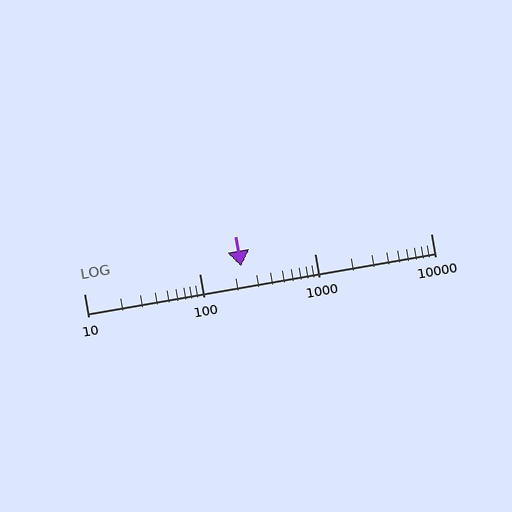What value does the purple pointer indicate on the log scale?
The pointer indicates approximately 230.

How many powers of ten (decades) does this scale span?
The scale spans 3 decades, from 10 to 10000.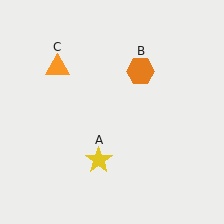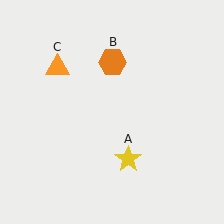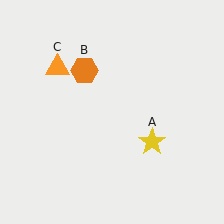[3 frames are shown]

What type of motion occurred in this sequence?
The yellow star (object A), orange hexagon (object B) rotated counterclockwise around the center of the scene.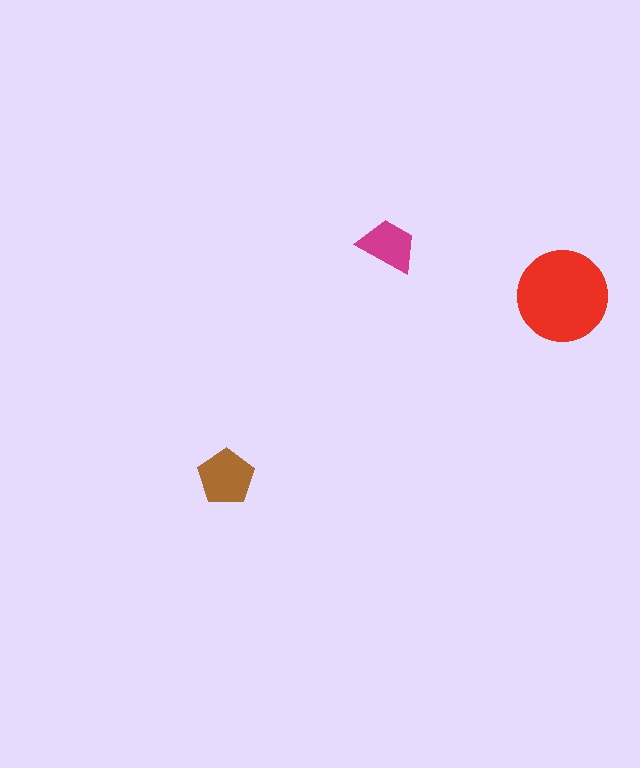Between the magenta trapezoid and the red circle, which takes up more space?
The red circle.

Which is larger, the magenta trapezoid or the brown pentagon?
The brown pentagon.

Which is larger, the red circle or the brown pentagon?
The red circle.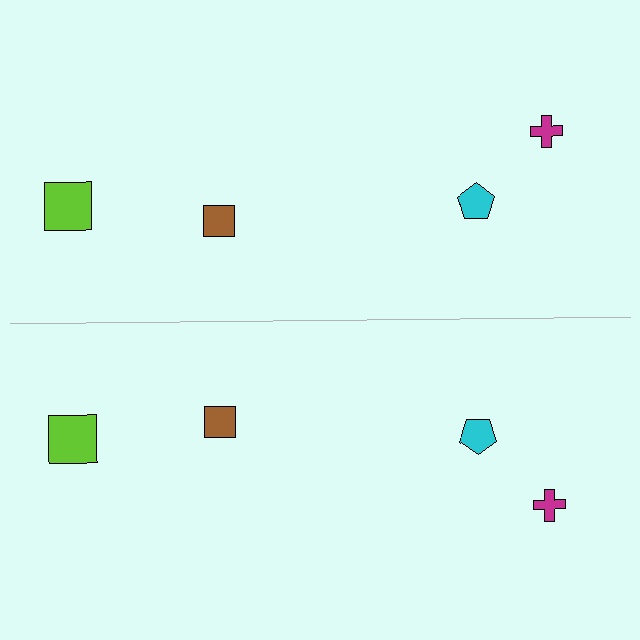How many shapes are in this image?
There are 8 shapes in this image.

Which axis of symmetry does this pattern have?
The pattern has a horizontal axis of symmetry running through the center of the image.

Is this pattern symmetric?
Yes, this pattern has bilateral (reflection) symmetry.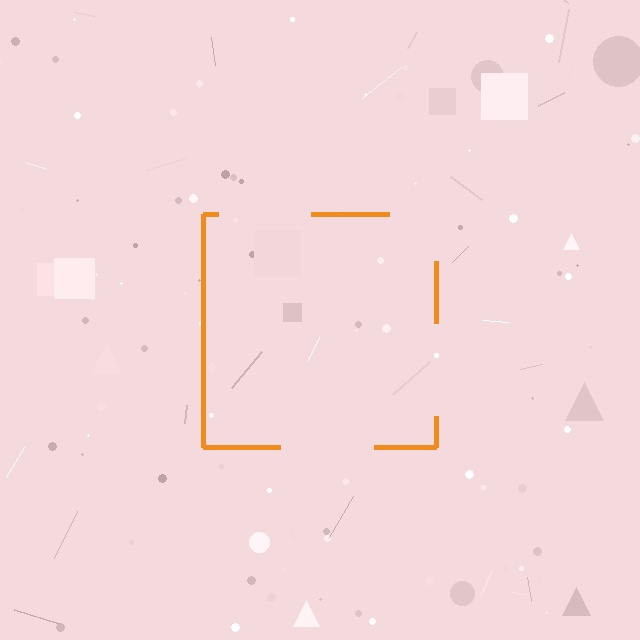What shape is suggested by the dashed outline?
The dashed outline suggests a square.